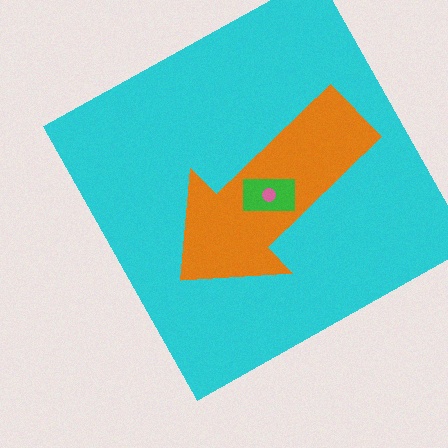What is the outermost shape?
The cyan square.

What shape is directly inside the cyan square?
The orange arrow.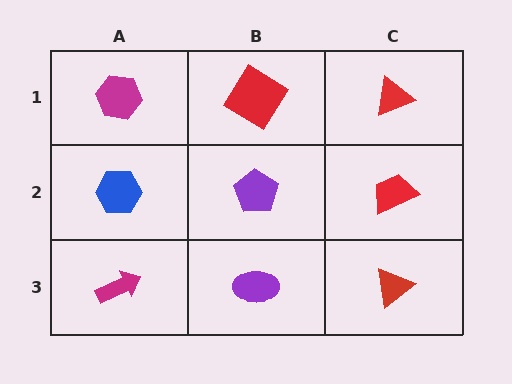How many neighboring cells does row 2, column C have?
3.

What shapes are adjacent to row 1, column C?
A red trapezoid (row 2, column C), a red diamond (row 1, column B).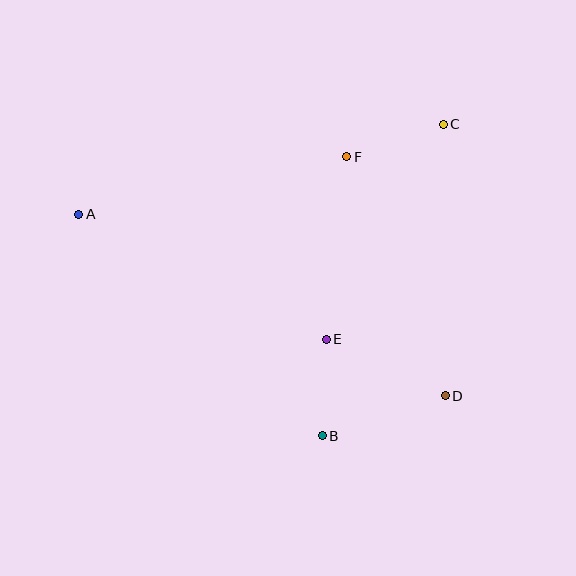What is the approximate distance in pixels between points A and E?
The distance between A and E is approximately 277 pixels.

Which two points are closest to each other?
Points B and E are closest to each other.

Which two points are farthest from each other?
Points A and D are farthest from each other.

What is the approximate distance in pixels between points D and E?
The distance between D and E is approximately 132 pixels.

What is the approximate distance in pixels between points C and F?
The distance between C and F is approximately 102 pixels.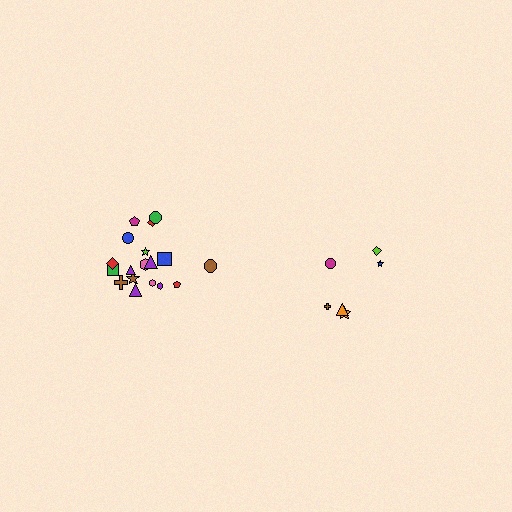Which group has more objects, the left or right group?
The left group.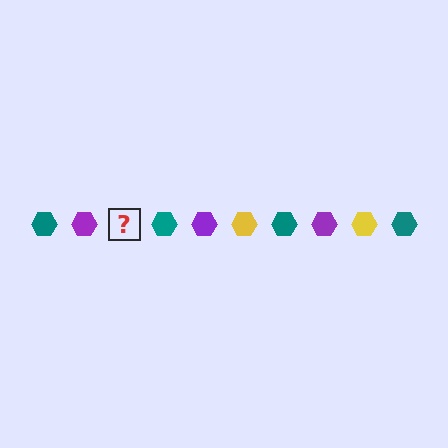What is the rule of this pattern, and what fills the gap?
The rule is that the pattern cycles through teal, purple, yellow hexagons. The gap should be filled with a yellow hexagon.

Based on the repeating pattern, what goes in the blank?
The blank should be a yellow hexagon.